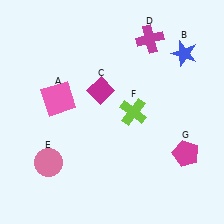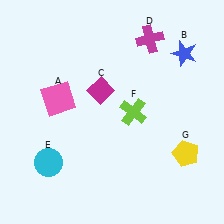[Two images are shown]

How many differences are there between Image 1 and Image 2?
There are 2 differences between the two images.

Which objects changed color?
E changed from pink to cyan. G changed from magenta to yellow.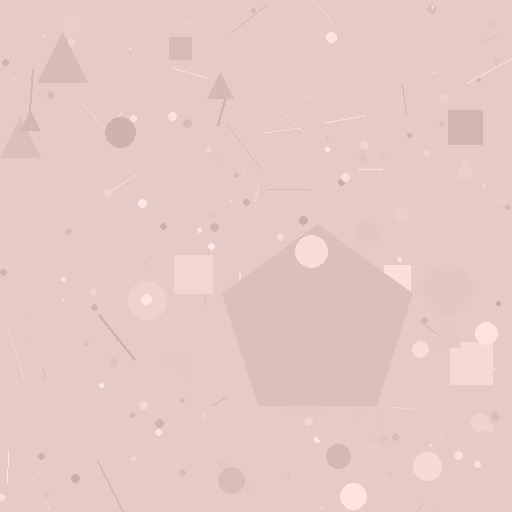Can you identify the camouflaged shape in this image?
The camouflaged shape is a pentagon.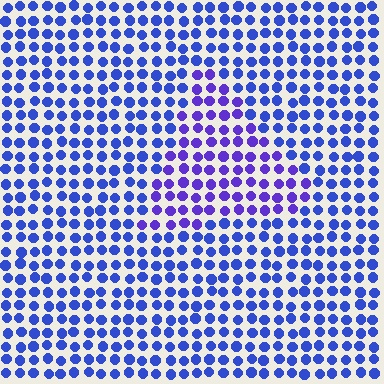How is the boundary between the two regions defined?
The boundary is defined purely by a slight shift in hue (about 27 degrees). Spacing, size, and orientation are identical on both sides.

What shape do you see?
I see a triangle.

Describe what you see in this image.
The image is filled with small blue elements in a uniform arrangement. A triangle-shaped region is visible where the elements are tinted to a slightly different hue, forming a subtle color boundary.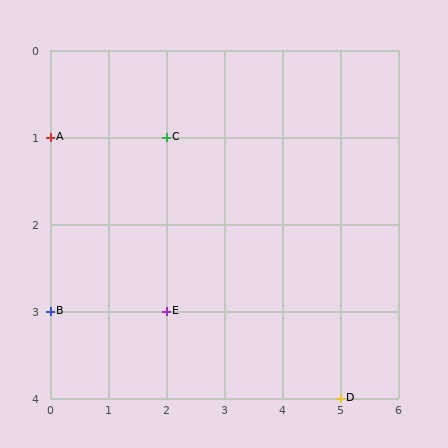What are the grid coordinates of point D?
Point D is at grid coordinates (5, 4).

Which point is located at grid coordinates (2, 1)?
Point C is at (2, 1).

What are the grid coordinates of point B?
Point B is at grid coordinates (0, 3).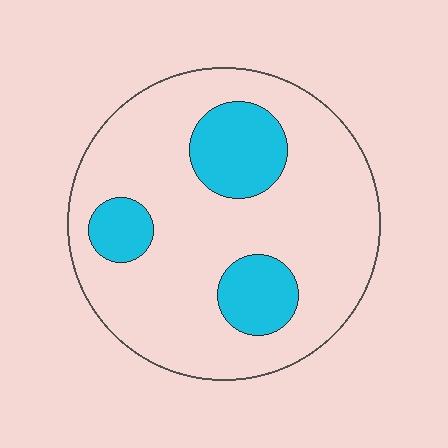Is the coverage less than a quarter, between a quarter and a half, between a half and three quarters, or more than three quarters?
Less than a quarter.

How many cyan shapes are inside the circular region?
3.